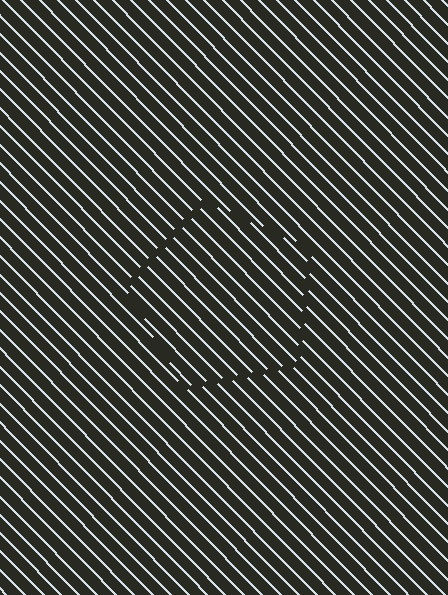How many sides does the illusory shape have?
5 sides — the line-ends trace a pentagon.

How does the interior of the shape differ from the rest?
The interior of the shape contains the same grating, shifted by half a period — the contour is defined by the phase discontinuity where line-ends from the inner and outer gratings abut.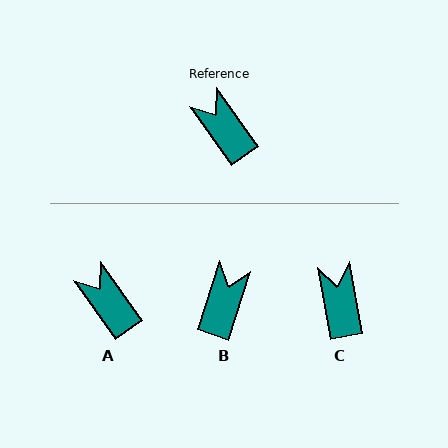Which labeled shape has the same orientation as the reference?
A.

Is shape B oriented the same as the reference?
No, it is off by about 54 degrees.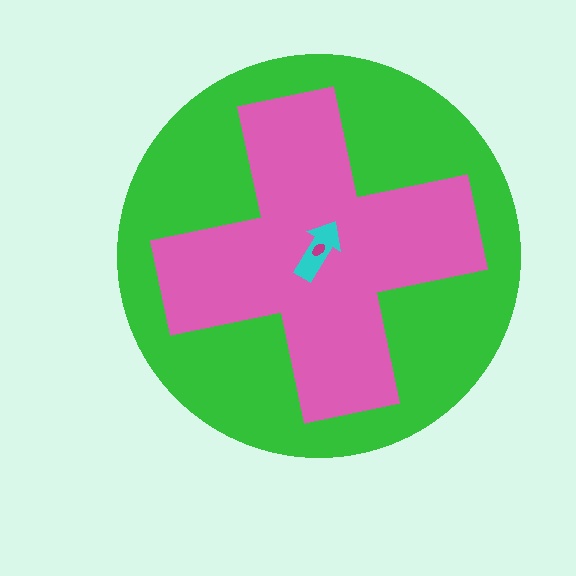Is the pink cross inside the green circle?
Yes.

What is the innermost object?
The magenta ellipse.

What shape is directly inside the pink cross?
The cyan arrow.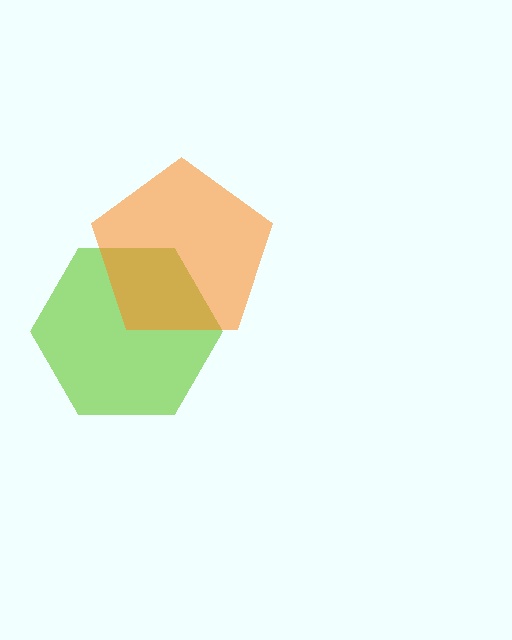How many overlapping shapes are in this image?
There are 2 overlapping shapes in the image.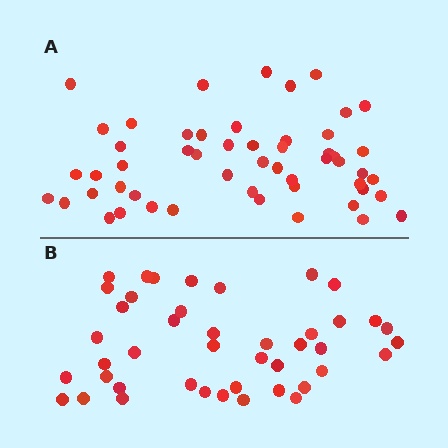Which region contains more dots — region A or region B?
Region A (the top region) has more dots.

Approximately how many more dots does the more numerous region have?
Region A has roughly 10 or so more dots than region B.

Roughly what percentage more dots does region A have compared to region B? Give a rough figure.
About 25% more.